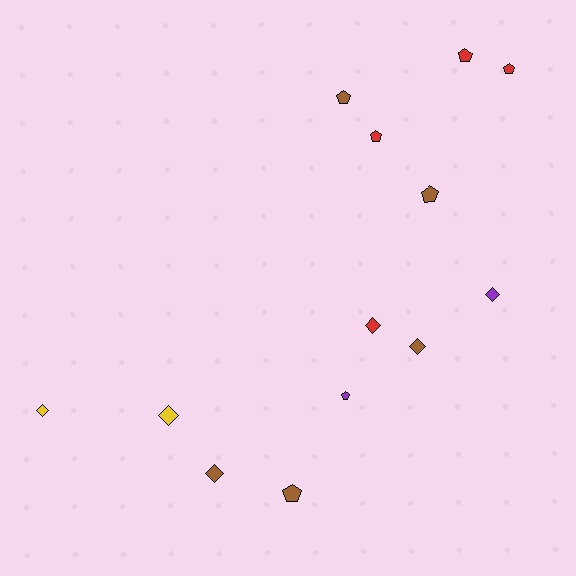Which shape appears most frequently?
Pentagon, with 7 objects.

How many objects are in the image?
There are 13 objects.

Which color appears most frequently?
Brown, with 5 objects.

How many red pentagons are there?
There are 3 red pentagons.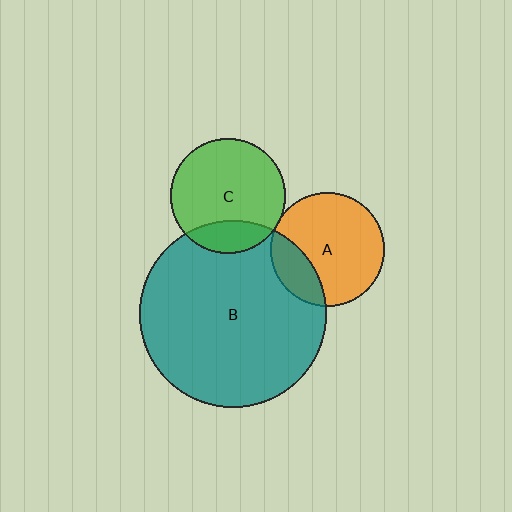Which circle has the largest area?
Circle B (teal).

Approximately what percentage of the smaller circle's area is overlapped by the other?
Approximately 5%.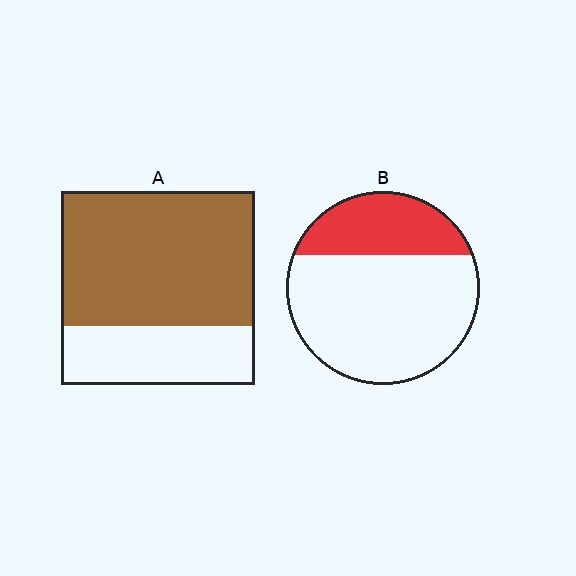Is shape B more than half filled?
No.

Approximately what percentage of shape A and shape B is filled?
A is approximately 70% and B is approximately 30%.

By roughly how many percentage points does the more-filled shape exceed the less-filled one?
By roughly 40 percentage points (A over B).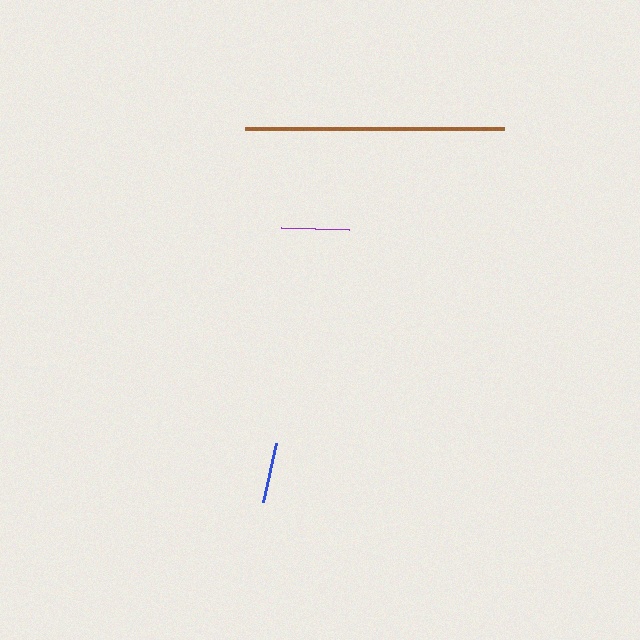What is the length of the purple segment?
The purple segment is approximately 69 pixels long.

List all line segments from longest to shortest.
From longest to shortest: brown, purple, blue.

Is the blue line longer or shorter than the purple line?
The purple line is longer than the blue line.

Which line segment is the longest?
The brown line is the longest at approximately 259 pixels.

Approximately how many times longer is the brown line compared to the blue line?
The brown line is approximately 4.3 times the length of the blue line.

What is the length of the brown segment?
The brown segment is approximately 259 pixels long.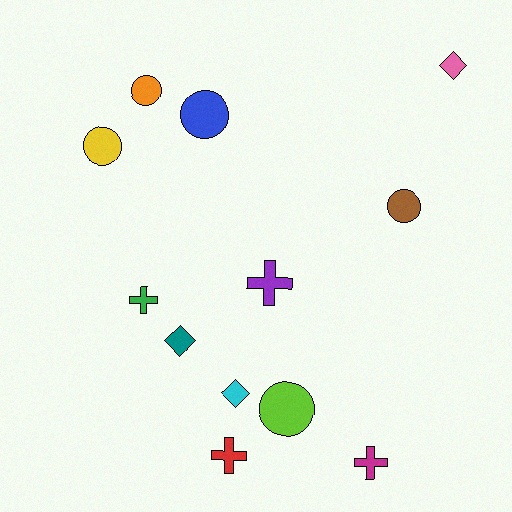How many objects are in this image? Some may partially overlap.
There are 12 objects.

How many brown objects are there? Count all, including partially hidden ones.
There is 1 brown object.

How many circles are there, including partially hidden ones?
There are 5 circles.